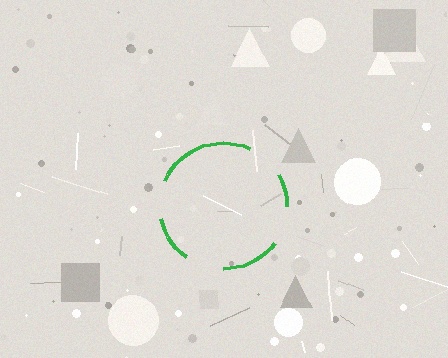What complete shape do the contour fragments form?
The contour fragments form a circle.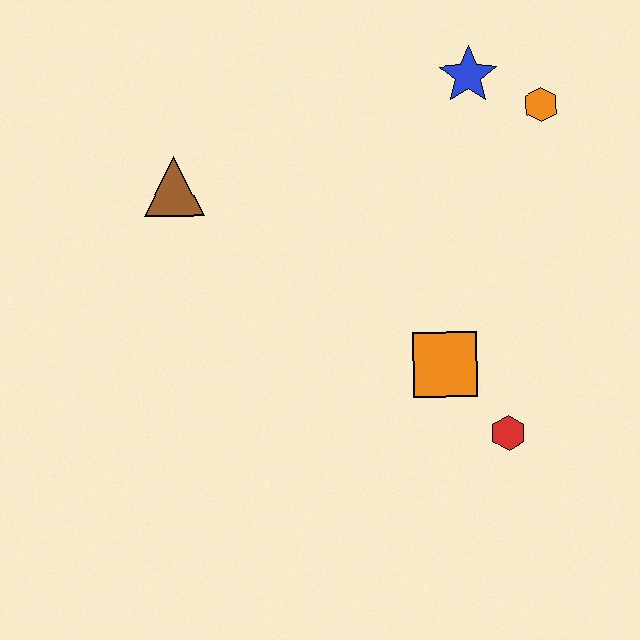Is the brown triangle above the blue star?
No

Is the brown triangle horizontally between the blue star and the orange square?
No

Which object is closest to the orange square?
The red hexagon is closest to the orange square.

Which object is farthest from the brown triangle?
The red hexagon is farthest from the brown triangle.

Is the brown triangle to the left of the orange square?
Yes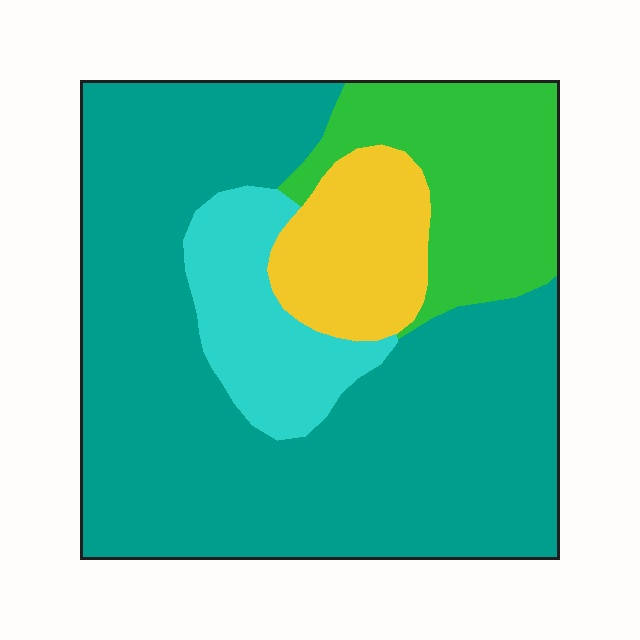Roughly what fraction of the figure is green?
Green takes up about one sixth (1/6) of the figure.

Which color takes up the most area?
Teal, at roughly 60%.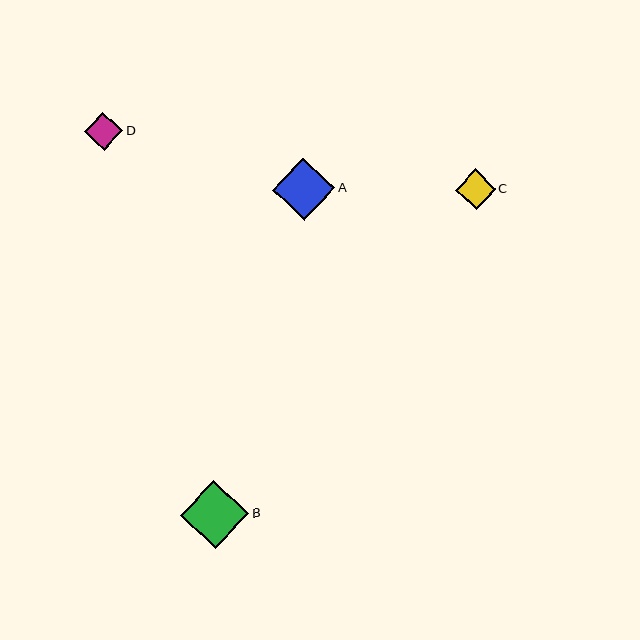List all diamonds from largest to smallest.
From largest to smallest: B, A, C, D.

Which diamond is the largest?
Diamond B is the largest with a size of approximately 68 pixels.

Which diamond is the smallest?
Diamond D is the smallest with a size of approximately 38 pixels.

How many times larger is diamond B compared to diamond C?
Diamond B is approximately 1.7 times the size of diamond C.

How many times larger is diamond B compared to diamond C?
Diamond B is approximately 1.7 times the size of diamond C.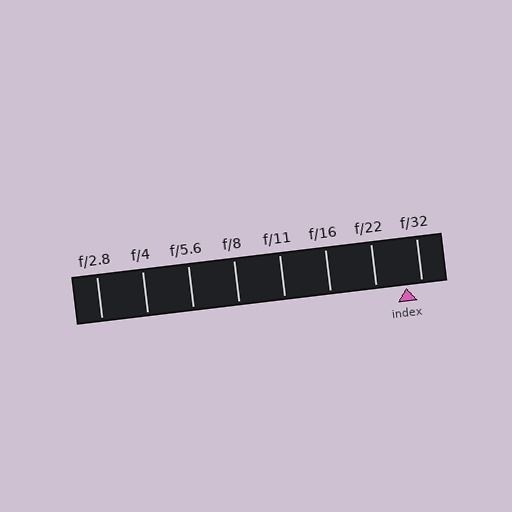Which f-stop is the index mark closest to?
The index mark is closest to f/32.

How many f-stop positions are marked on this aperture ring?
There are 8 f-stop positions marked.